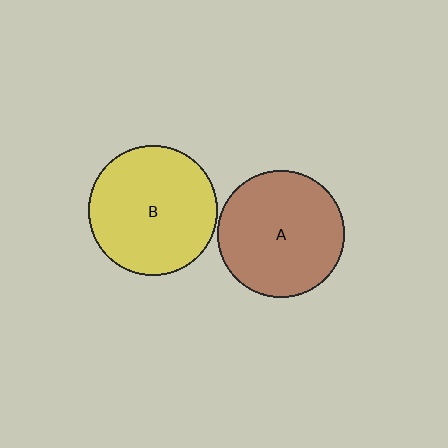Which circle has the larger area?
Circle B (yellow).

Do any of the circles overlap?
No, none of the circles overlap.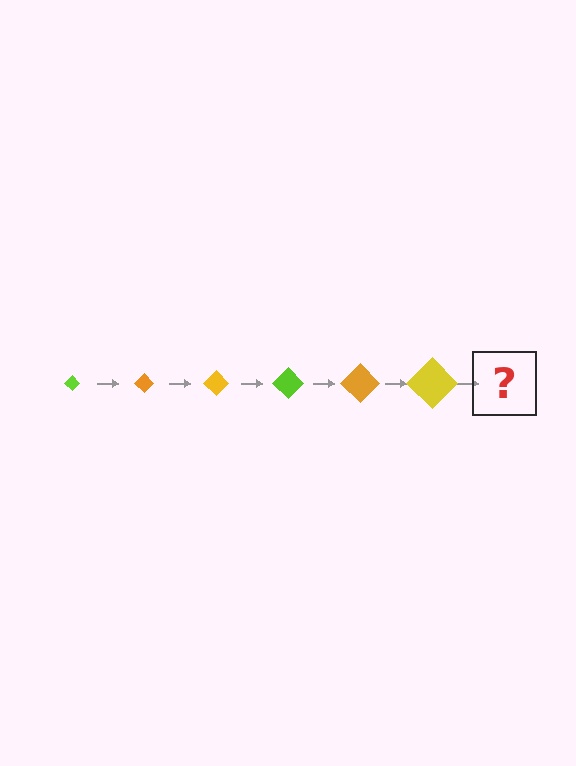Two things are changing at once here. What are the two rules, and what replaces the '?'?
The two rules are that the diamond grows larger each step and the color cycles through lime, orange, and yellow. The '?' should be a lime diamond, larger than the previous one.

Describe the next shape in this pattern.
It should be a lime diamond, larger than the previous one.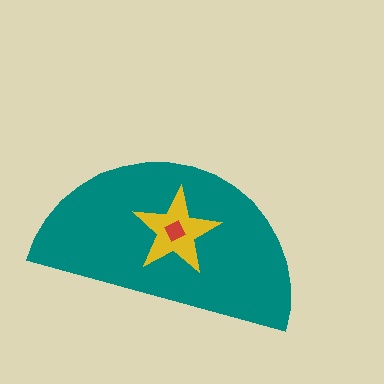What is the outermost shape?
The teal semicircle.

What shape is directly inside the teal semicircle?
The yellow star.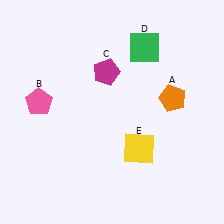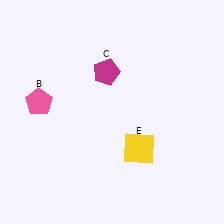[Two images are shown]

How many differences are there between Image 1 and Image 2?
There are 2 differences between the two images.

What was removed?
The green square (D), the orange pentagon (A) were removed in Image 2.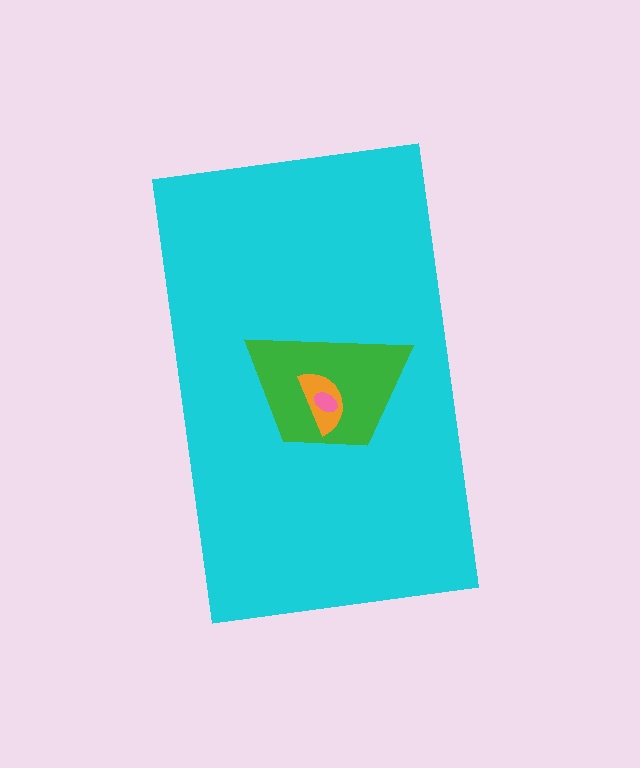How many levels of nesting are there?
4.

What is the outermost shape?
The cyan rectangle.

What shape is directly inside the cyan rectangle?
The green trapezoid.